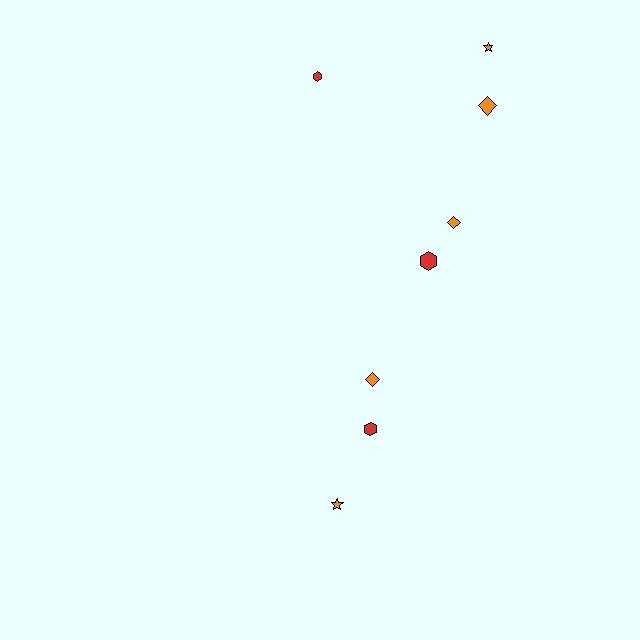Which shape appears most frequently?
Diamond, with 3 objects.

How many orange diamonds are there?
There are 3 orange diamonds.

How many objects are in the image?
There are 8 objects.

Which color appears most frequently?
Orange, with 5 objects.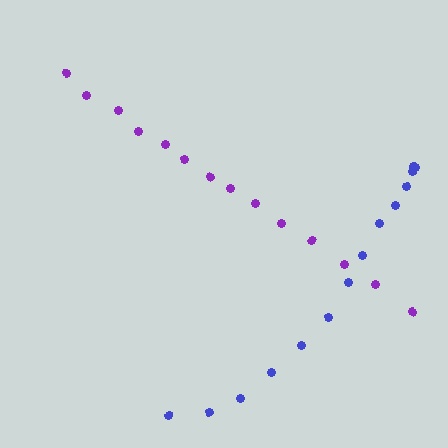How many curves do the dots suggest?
There are 2 distinct paths.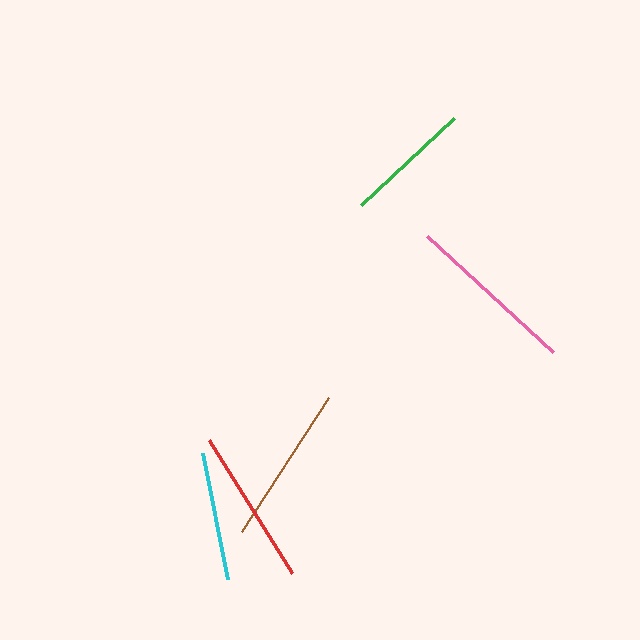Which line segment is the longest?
The pink line is the longest at approximately 172 pixels.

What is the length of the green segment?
The green segment is approximately 128 pixels long.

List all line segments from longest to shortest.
From longest to shortest: pink, brown, red, green, cyan.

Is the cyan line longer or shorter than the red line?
The red line is longer than the cyan line.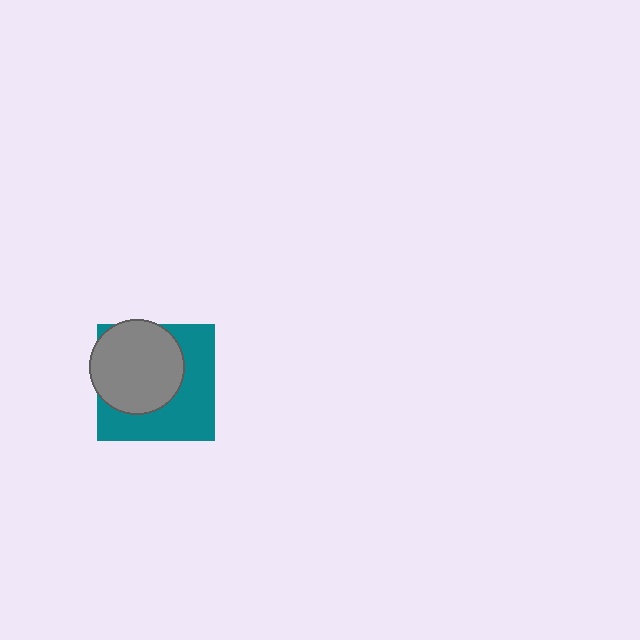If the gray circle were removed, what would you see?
You would see the complete teal square.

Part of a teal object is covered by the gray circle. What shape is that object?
It is a square.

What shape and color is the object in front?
The object in front is a gray circle.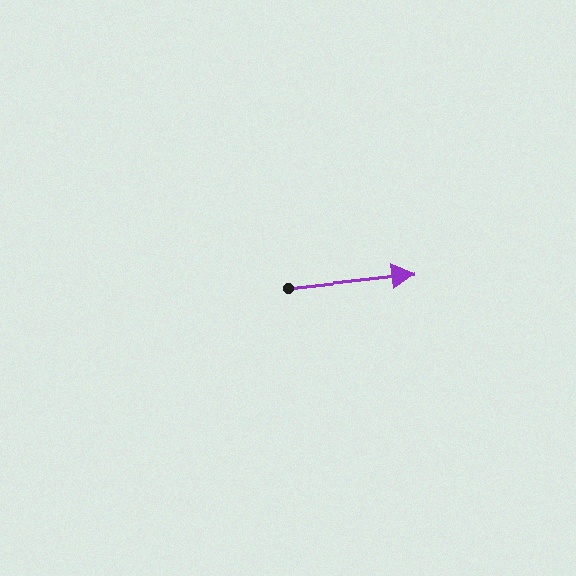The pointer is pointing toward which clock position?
Roughly 3 o'clock.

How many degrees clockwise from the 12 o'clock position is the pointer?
Approximately 84 degrees.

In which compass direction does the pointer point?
East.